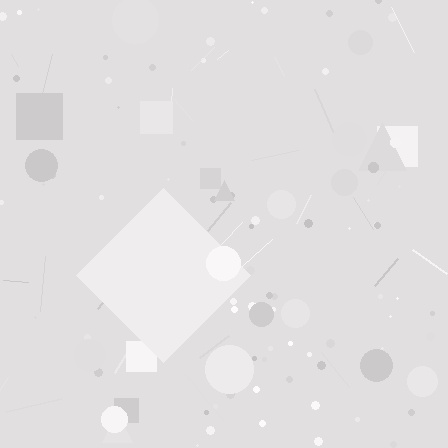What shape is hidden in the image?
A diamond is hidden in the image.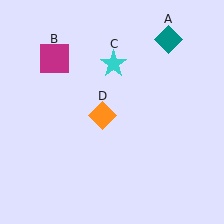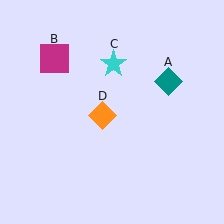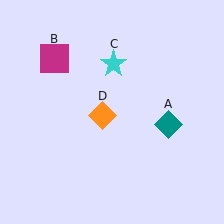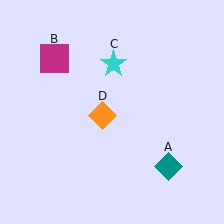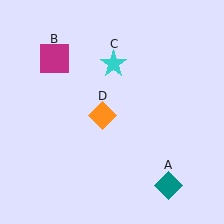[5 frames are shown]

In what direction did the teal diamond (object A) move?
The teal diamond (object A) moved down.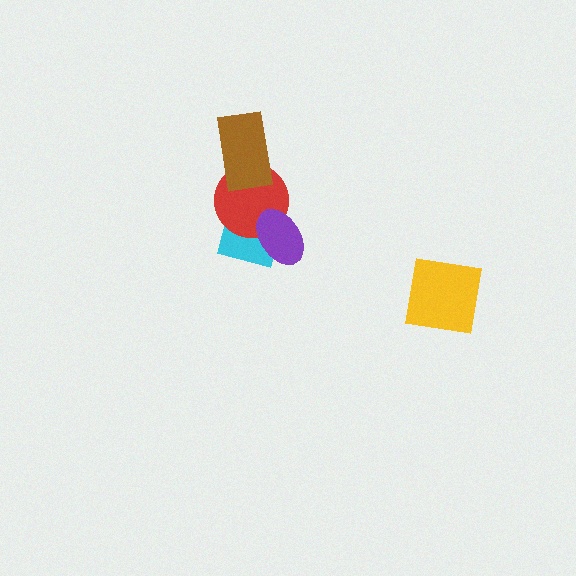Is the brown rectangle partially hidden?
No, no other shape covers it.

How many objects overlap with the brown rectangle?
1 object overlaps with the brown rectangle.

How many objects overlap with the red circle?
3 objects overlap with the red circle.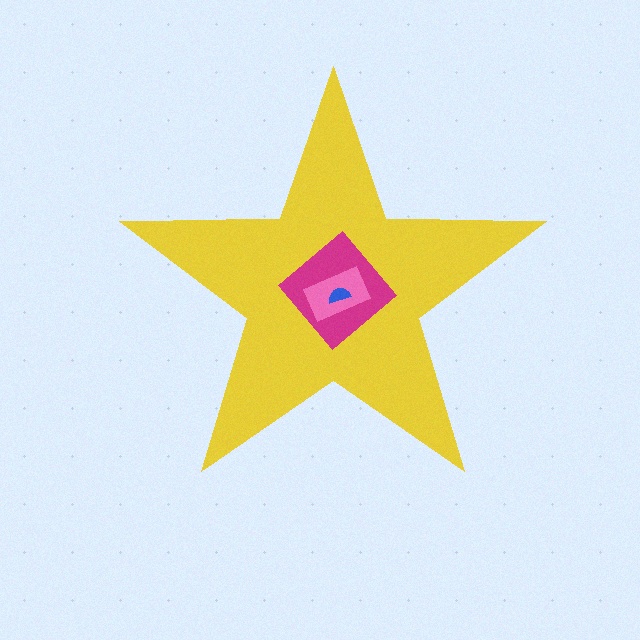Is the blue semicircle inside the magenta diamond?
Yes.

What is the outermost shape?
The yellow star.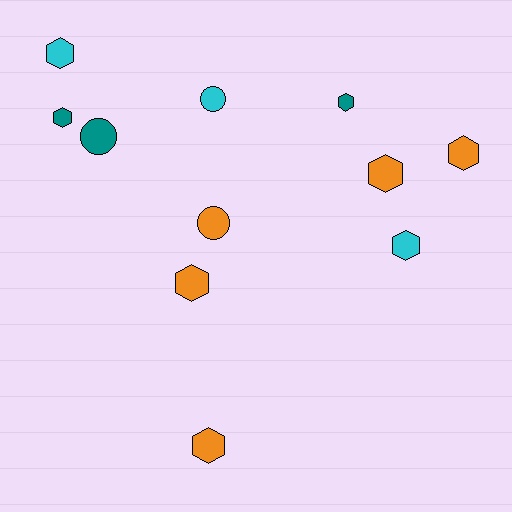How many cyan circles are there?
There is 1 cyan circle.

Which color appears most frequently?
Orange, with 5 objects.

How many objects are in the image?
There are 11 objects.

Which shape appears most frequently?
Hexagon, with 8 objects.